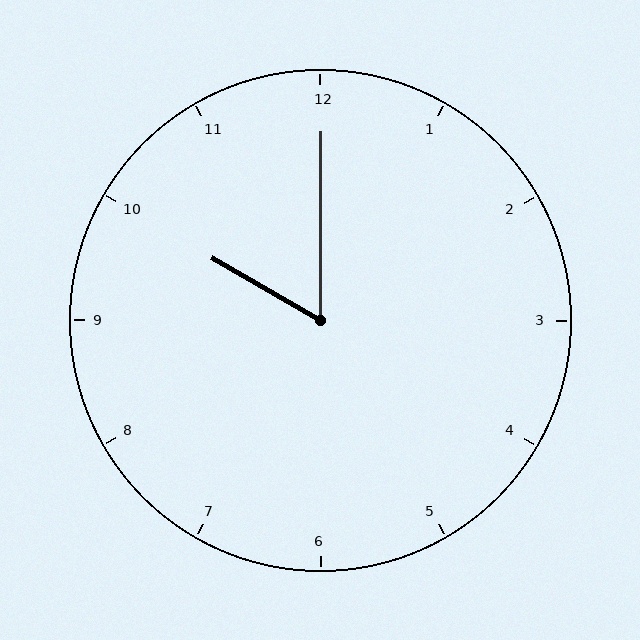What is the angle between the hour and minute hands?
Approximately 60 degrees.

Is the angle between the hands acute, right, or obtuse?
It is acute.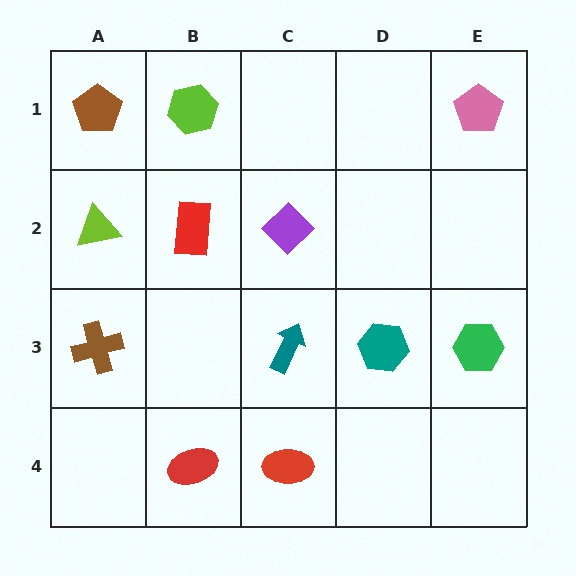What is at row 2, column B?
A red rectangle.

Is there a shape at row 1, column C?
No, that cell is empty.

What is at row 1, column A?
A brown pentagon.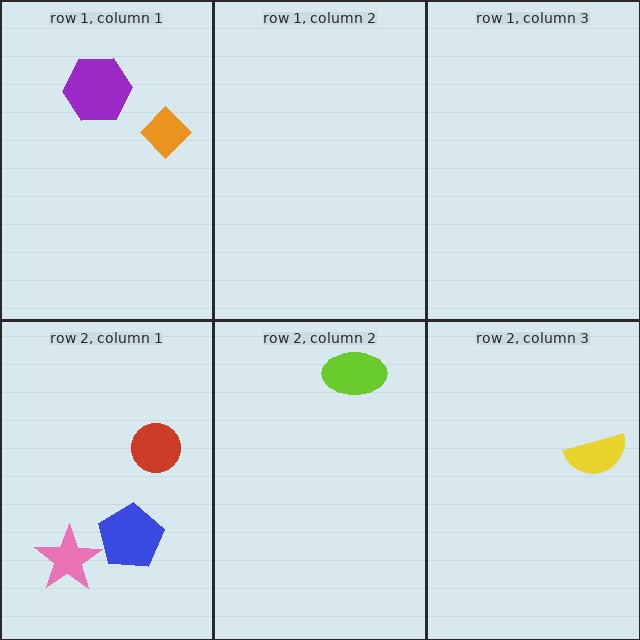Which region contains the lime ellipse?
The row 2, column 2 region.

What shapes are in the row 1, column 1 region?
The orange diamond, the purple hexagon.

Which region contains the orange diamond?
The row 1, column 1 region.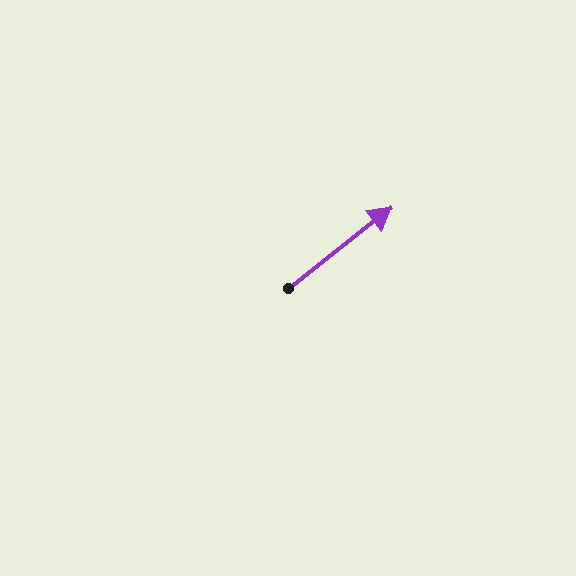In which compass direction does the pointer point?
Northeast.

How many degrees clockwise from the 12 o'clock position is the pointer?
Approximately 52 degrees.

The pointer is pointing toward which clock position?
Roughly 2 o'clock.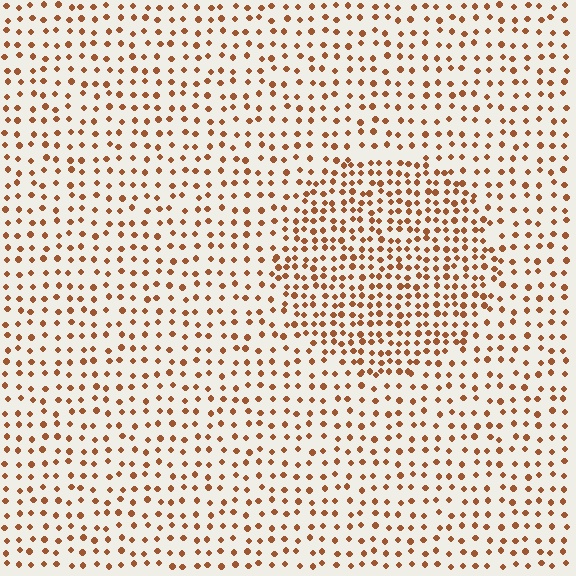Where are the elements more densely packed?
The elements are more densely packed inside the circle boundary.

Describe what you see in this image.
The image contains small brown elements arranged at two different densities. A circle-shaped region is visible where the elements are more densely packed than the surrounding area.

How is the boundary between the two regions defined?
The boundary is defined by a change in element density (approximately 1.8x ratio). All elements are the same color, size, and shape.